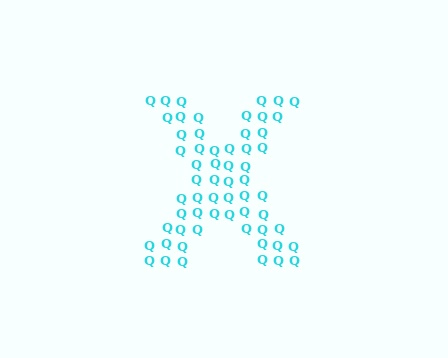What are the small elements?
The small elements are letter Q's.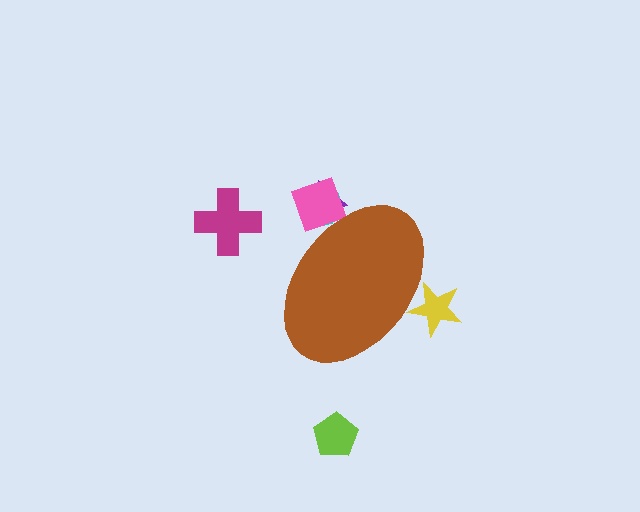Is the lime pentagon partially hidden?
No, the lime pentagon is fully visible.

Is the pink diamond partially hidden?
Yes, the pink diamond is partially hidden behind the brown ellipse.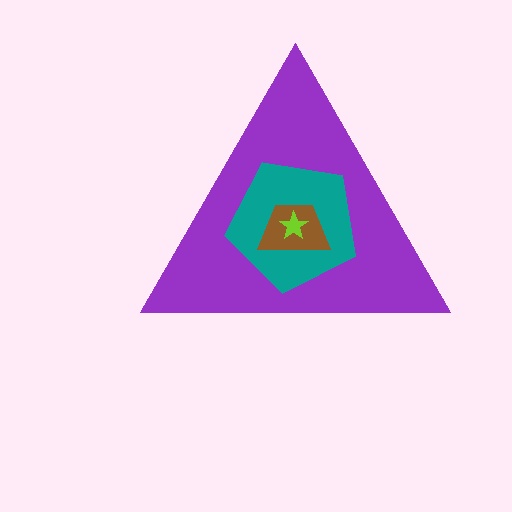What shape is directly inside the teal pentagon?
The brown trapezoid.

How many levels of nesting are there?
4.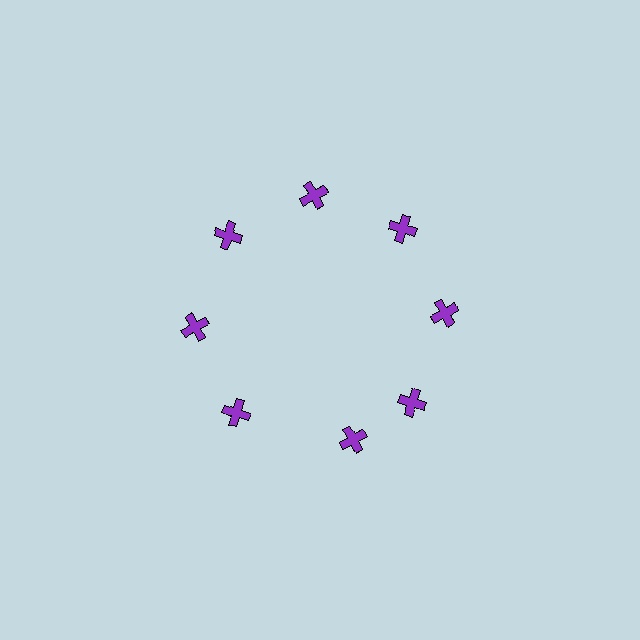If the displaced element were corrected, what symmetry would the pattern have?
It would have 8-fold rotational symmetry — the pattern would map onto itself every 45 degrees.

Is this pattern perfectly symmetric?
No. The 8 purple crosses are arranged in a ring, but one element near the 6 o'clock position is rotated out of alignment along the ring, breaking the 8-fold rotational symmetry.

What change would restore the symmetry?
The symmetry would be restored by rotating it back into even spacing with its neighbors so that all 8 crosses sit at equal angles and equal distance from the center.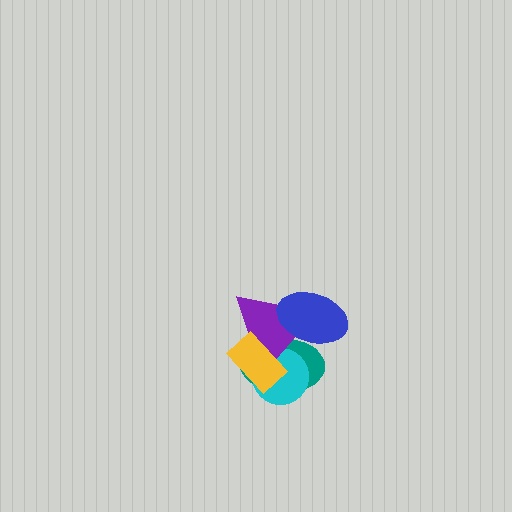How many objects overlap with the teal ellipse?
4 objects overlap with the teal ellipse.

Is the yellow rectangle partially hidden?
No, no other shape covers it.